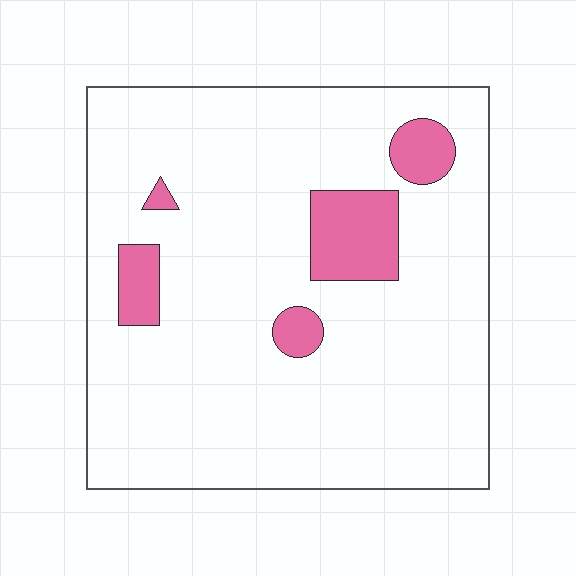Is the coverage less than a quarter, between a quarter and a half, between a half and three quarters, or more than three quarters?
Less than a quarter.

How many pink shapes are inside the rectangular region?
5.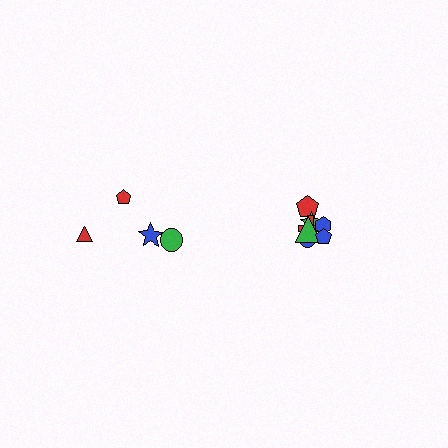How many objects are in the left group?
There are 4 objects.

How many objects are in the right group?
There are 7 objects.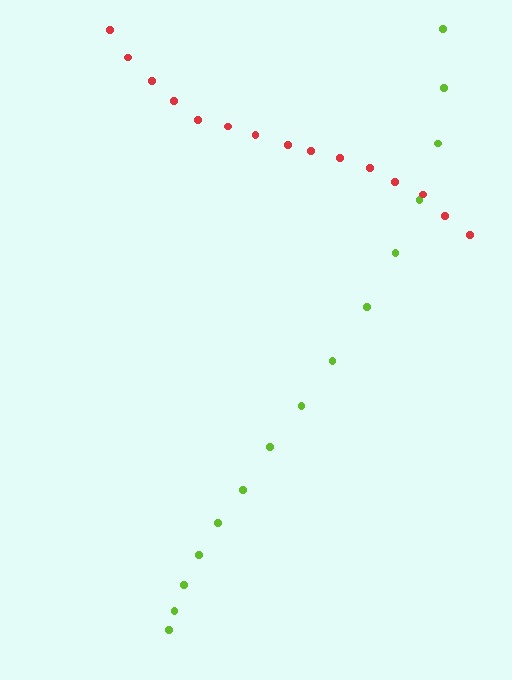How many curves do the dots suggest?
There are 2 distinct paths.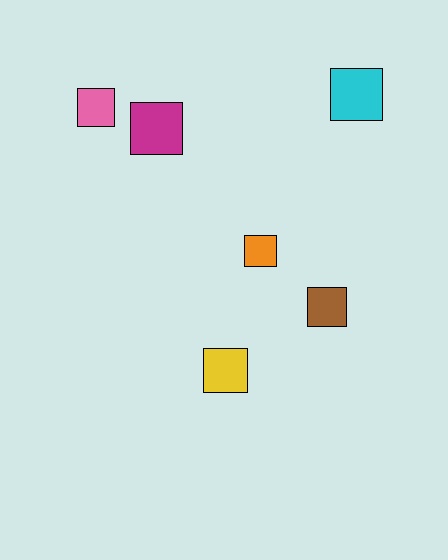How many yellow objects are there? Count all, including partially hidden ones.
There is 1 yellow object.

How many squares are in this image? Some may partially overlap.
There are 6 squares.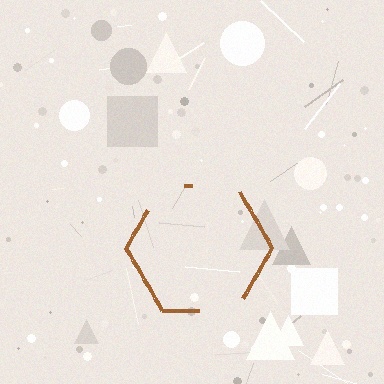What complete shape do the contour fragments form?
The contour fragments form a hexagon.